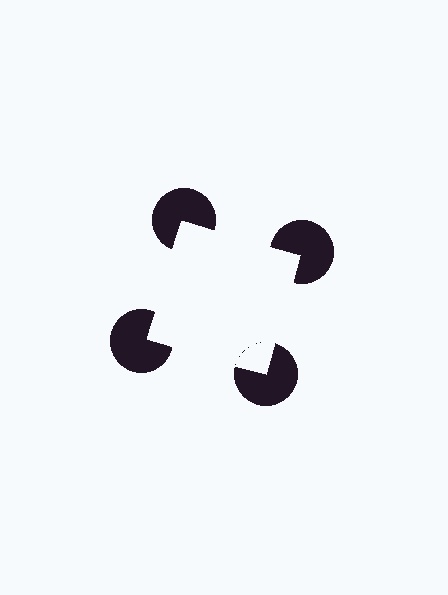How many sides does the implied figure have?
4 sides.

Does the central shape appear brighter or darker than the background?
It typically appears slightly brighter than the background, even though no actual brightness change is drawn.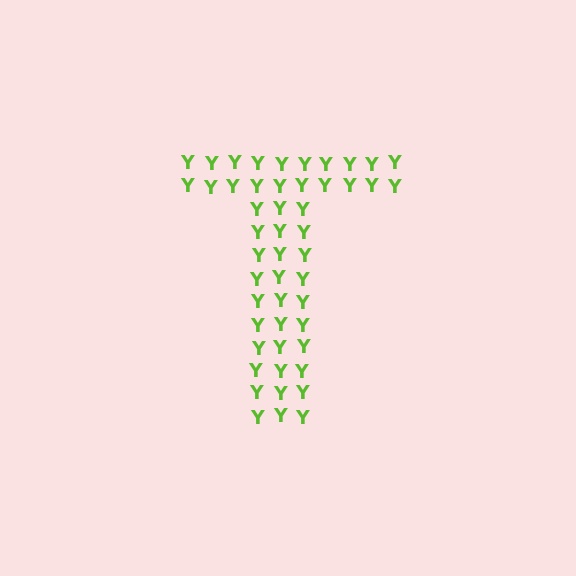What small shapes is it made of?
It is made of small letter Y's.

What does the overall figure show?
The overall figure shows the letter T.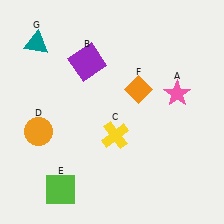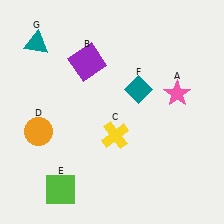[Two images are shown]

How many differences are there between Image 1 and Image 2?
There is 1 difference between the two images.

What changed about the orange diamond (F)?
In Image 1, F is orange. In Image 2, it changed to teal.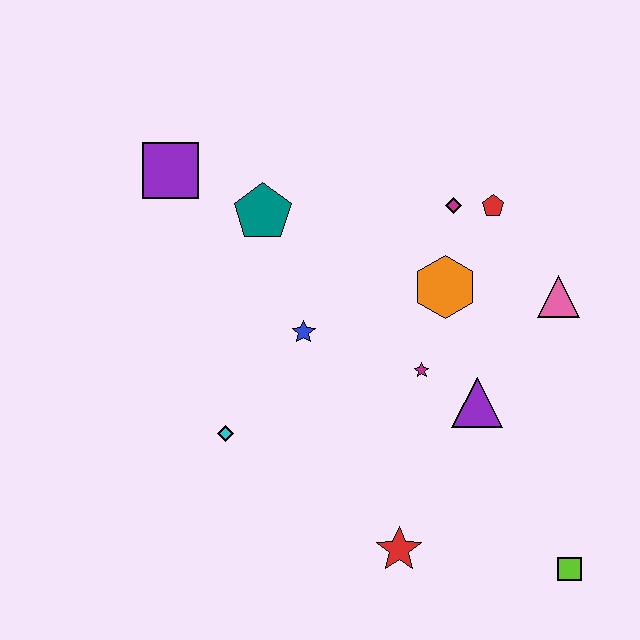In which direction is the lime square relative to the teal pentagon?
The lime square is below the teal pentagon.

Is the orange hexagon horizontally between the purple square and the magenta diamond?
Yes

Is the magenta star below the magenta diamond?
Yes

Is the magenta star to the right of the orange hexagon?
No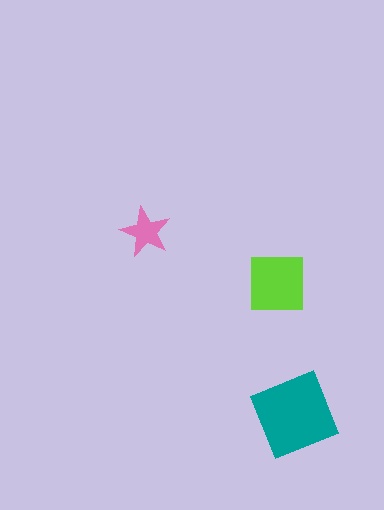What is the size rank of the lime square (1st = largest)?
2nd.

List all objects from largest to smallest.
The teal diamond, the lime square, the pink star.